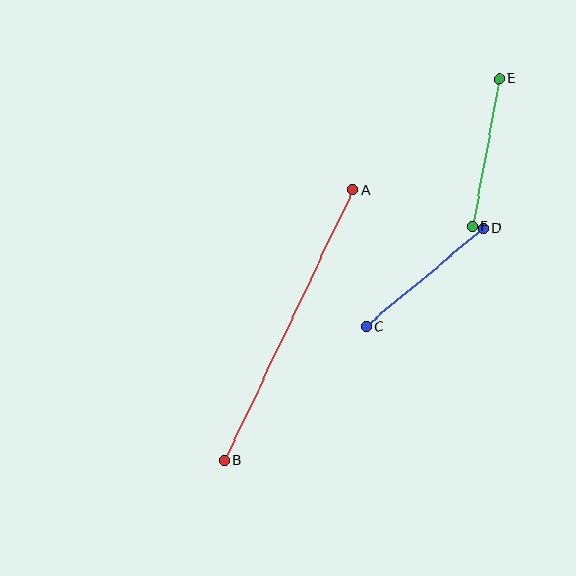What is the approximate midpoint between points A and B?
The midpoint is at approximately (289, 325) pixels.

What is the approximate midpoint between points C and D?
The midpoint is at approximately (425, 277) pixels.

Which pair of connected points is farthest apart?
Points A and B are farthest apart.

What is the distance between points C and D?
The distance is approximately 153 pixels.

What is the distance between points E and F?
The distance is approximately 150 pixels.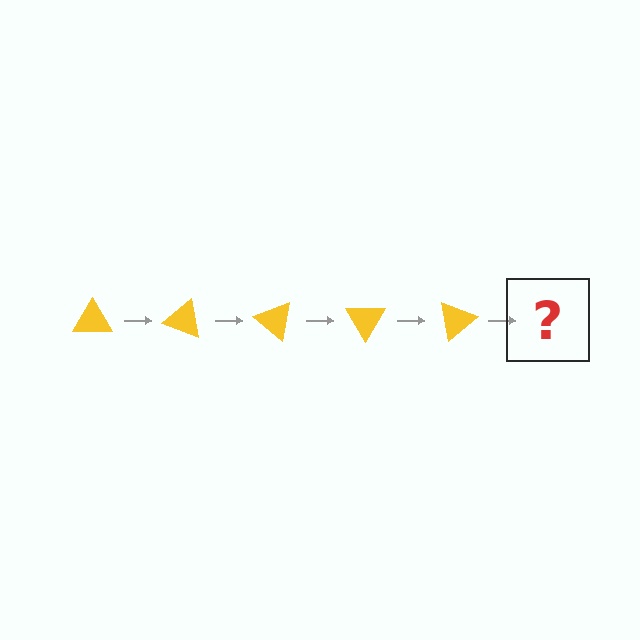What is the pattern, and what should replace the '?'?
The pattern is that the triangle rotates 20 degrees each step. The '?' should be a yellow triangle rotated 100 degrees.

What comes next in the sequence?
The next element should be a yellow triangle rotated 100 degrees.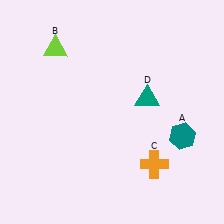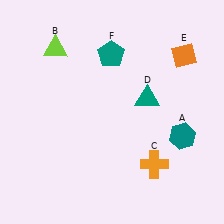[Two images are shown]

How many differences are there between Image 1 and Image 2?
There are 2 differences between the two images.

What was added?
An orange diamond (E), a teal pentagon (F) were added in Image 2.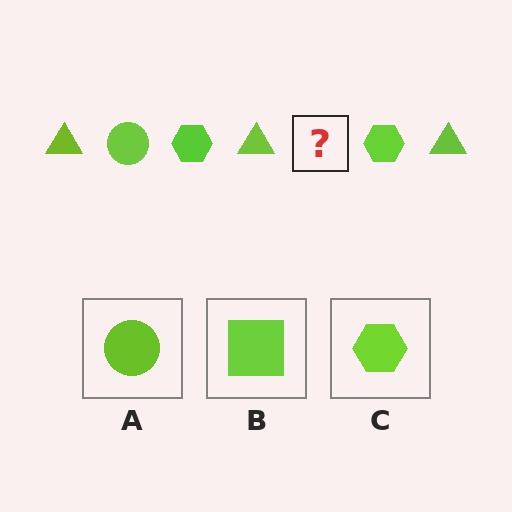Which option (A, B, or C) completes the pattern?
A.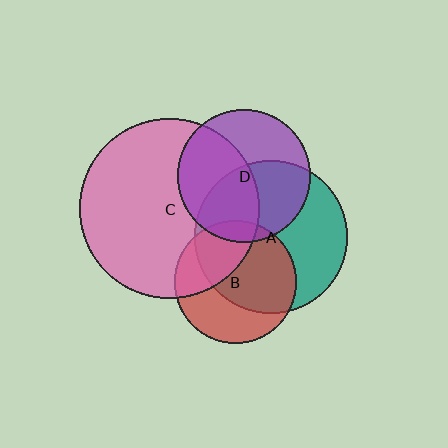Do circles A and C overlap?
Yes.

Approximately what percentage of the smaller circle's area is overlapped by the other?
Approximately 30%.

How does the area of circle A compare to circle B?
Approximately 1.6 times.